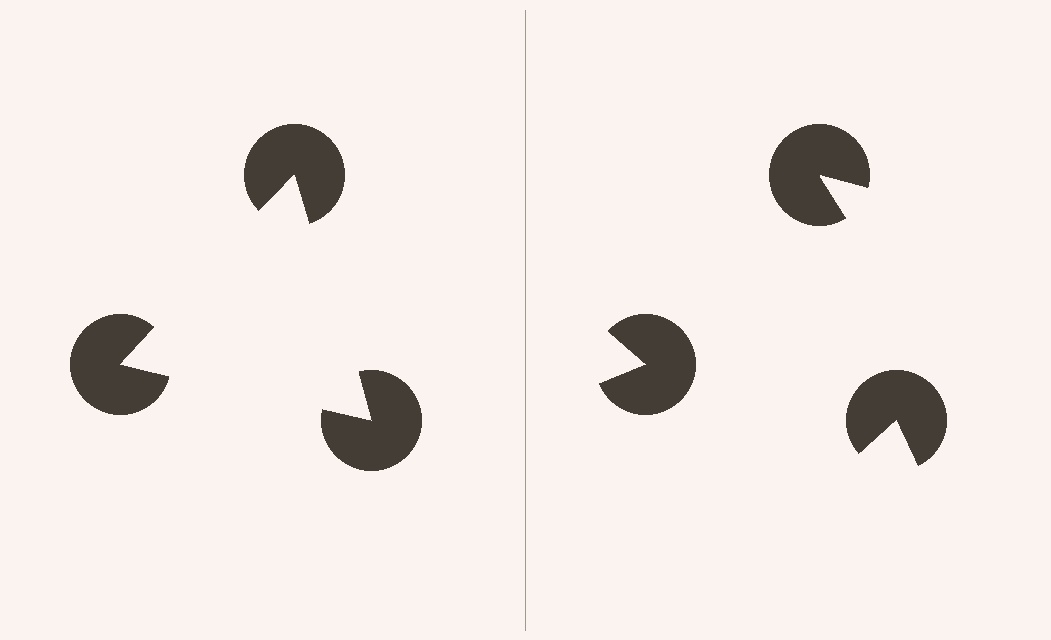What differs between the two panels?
The pac-man discs are positioned identically on both sides; only the wedge orientations differ. On the left they align to a triangle; on the right they are misaligned.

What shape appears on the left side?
An illusory triangle.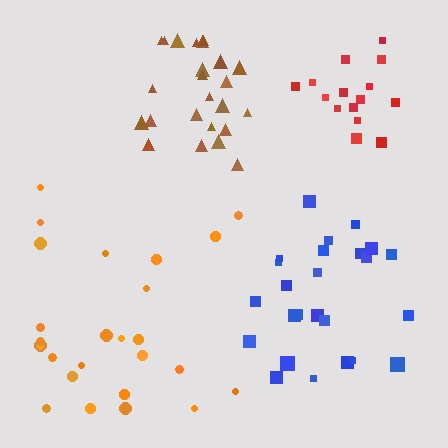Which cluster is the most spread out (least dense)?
Orange.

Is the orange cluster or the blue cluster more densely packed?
Blue.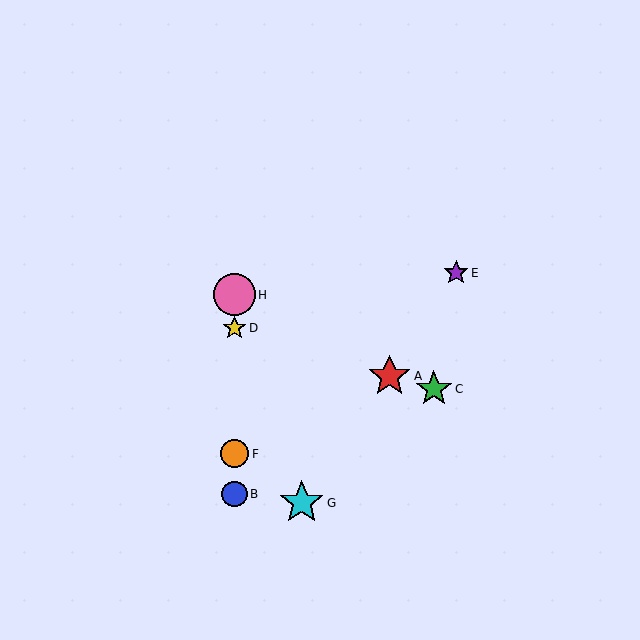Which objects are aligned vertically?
Objects B, D, F, H are aligned vertically.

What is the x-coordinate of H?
Object H is at x≈234.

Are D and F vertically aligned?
Yes, both are at x≈234.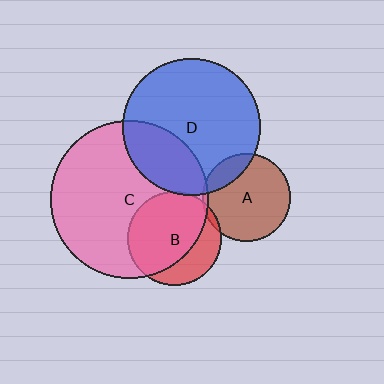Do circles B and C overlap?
Yes.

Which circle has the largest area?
Circle C (pink).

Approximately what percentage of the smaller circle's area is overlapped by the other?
Approximately 70%.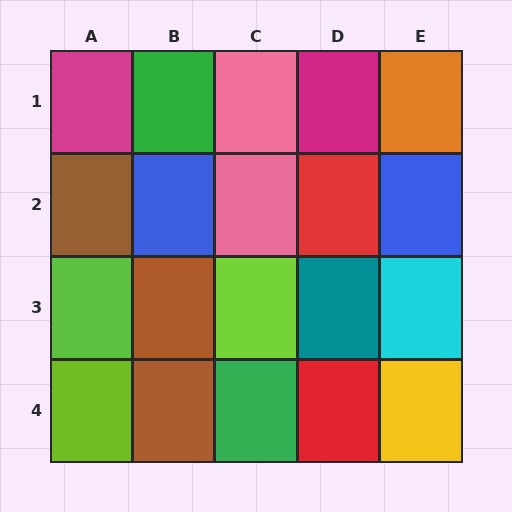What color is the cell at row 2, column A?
Brown.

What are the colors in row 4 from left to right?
Lime, brown, green, red, yellow.